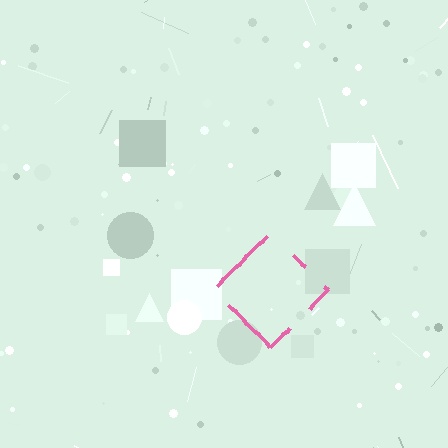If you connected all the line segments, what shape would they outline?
They would outline a diamond.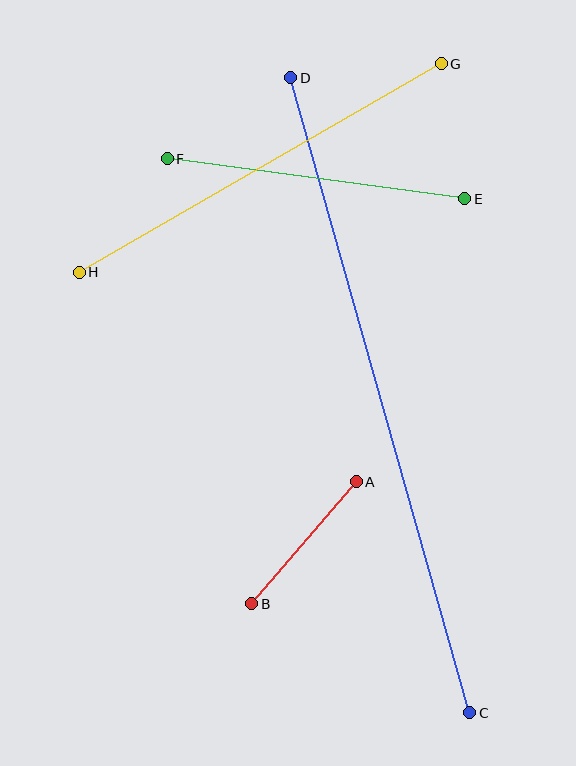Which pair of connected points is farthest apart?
Points C and D are farthest apart.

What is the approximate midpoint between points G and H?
The midpoint is at approximately (260, 168) pixels.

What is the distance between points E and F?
The distance is approximately 300 pixels.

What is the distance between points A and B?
The distance is approximately 161 pixels.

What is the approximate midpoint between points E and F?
The midpoint is at approximately (316, 179) pixels.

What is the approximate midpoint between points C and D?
The midpoint is at approximately (380, 395) pixels.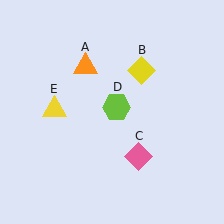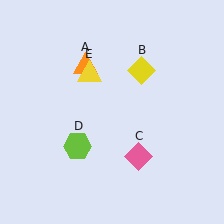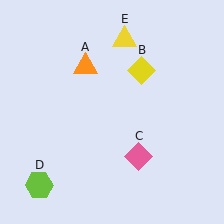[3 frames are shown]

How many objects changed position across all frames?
2 objects changed position: lime hexagon (object D), yellow triangle (object E).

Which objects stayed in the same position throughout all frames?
Orange triangle (object A) and yellow diamond (object B) and pink diamond (object C) remained stationary.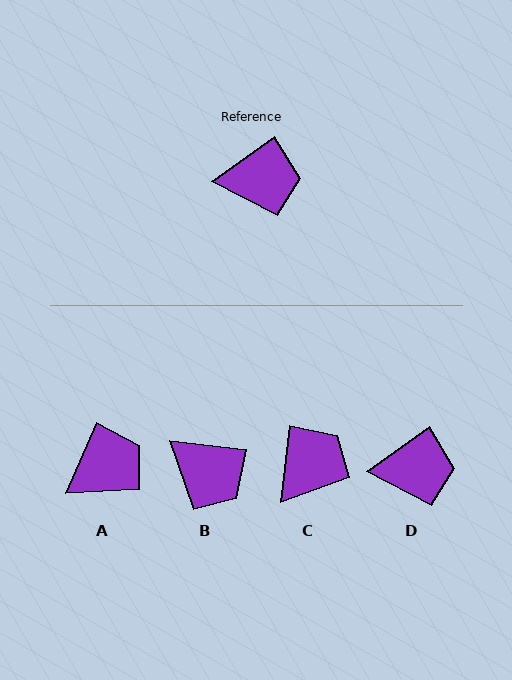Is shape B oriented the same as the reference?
No, it is off by about 43 degrees.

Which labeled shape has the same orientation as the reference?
D.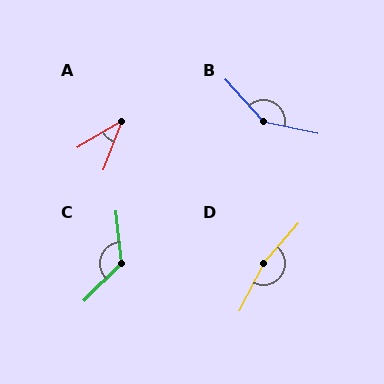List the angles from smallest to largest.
A (39°), C (130°), B (144°), D (167°).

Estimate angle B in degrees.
Approximately 144 degrees.